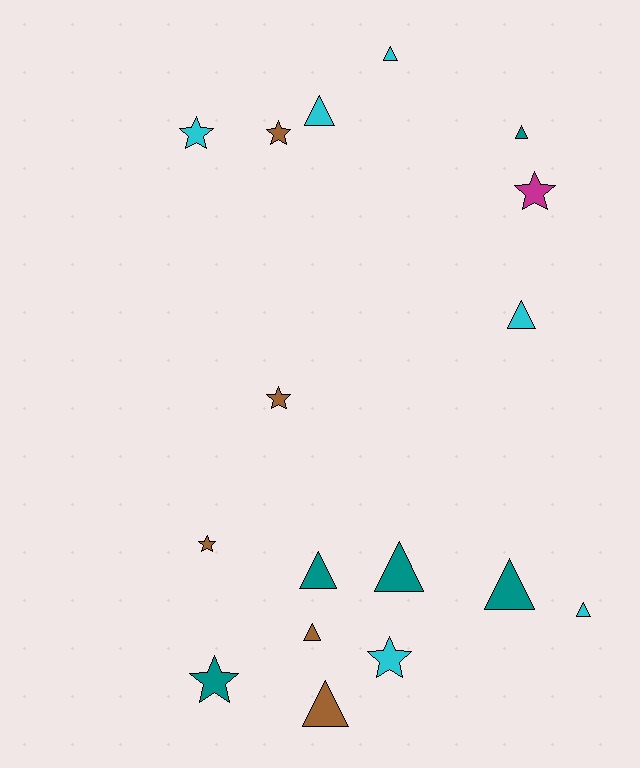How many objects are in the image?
There are 17 objects.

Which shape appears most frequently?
Triangle, with 10 objects.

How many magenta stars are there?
There is 1 magenta star.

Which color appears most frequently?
Cyan, with 6 objects.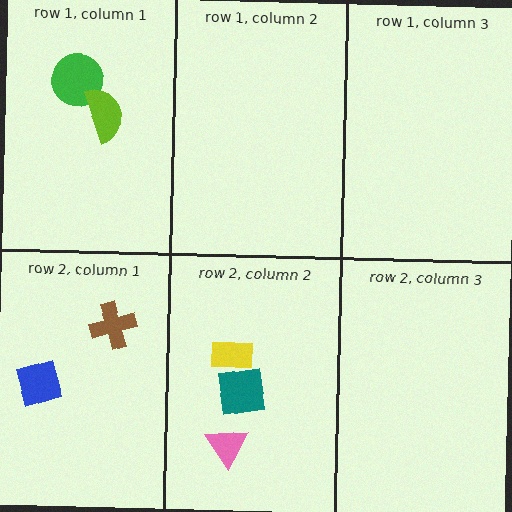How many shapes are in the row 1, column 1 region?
2.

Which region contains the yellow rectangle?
The row 2, column 2 region.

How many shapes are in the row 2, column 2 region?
3.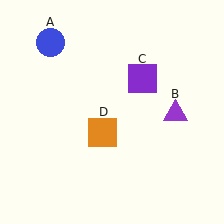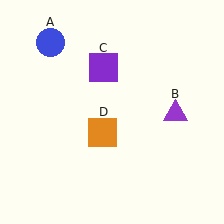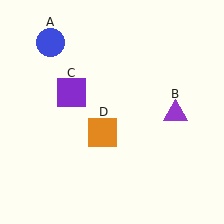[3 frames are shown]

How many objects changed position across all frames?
1 object changed position: purple square (object C).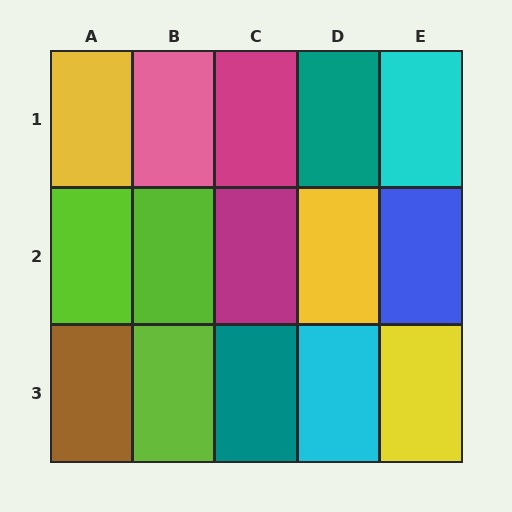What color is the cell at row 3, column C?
Teal.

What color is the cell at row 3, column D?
Cyan.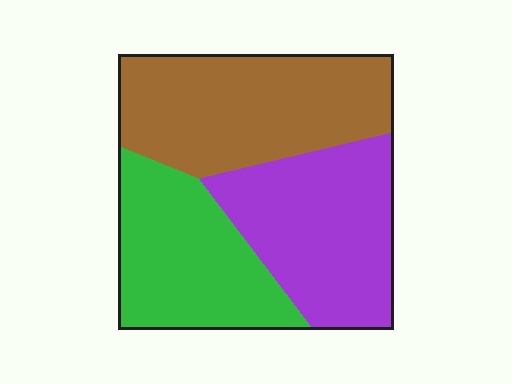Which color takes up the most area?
Brown, at roughly 35%.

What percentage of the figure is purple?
Purple covers 33% of the figure.